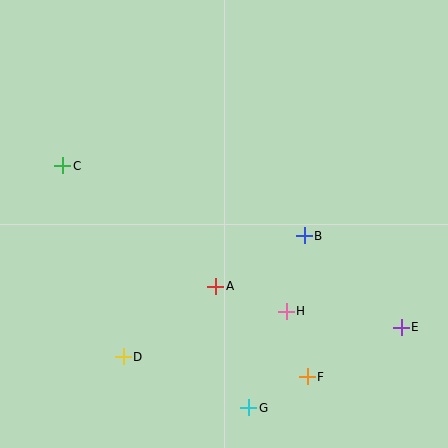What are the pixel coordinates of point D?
Point D is at (123, 357).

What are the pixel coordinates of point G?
Point G is at (249, 408).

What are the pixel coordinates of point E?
Point E is at (401, 327).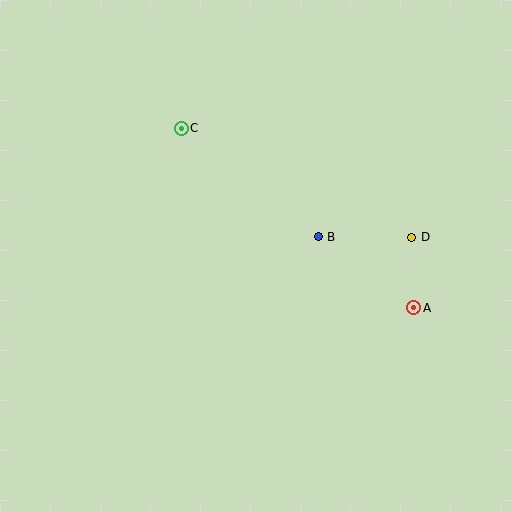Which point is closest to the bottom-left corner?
Point B is closest to the bottom-left corner.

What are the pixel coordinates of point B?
Point B is at (318, 237).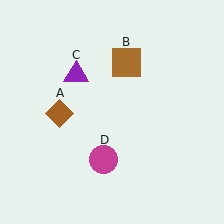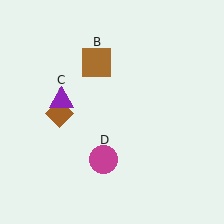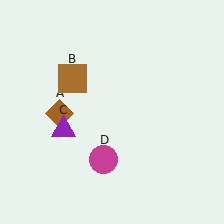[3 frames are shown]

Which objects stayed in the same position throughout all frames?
Brown diamond (object A) and magenta circle (object D) remained stationary.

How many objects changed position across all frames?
2 objects changed position: brown square (object B), purple triangle (object C).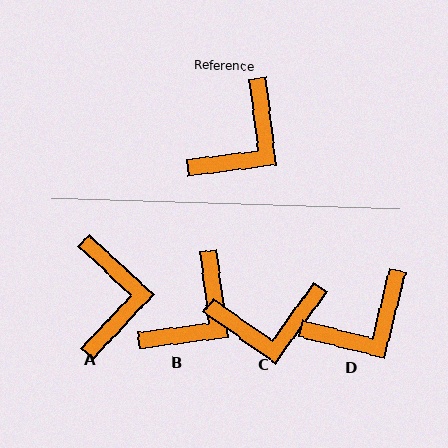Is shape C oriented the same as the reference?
No, it is off by about 43 degrees.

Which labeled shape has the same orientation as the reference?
B.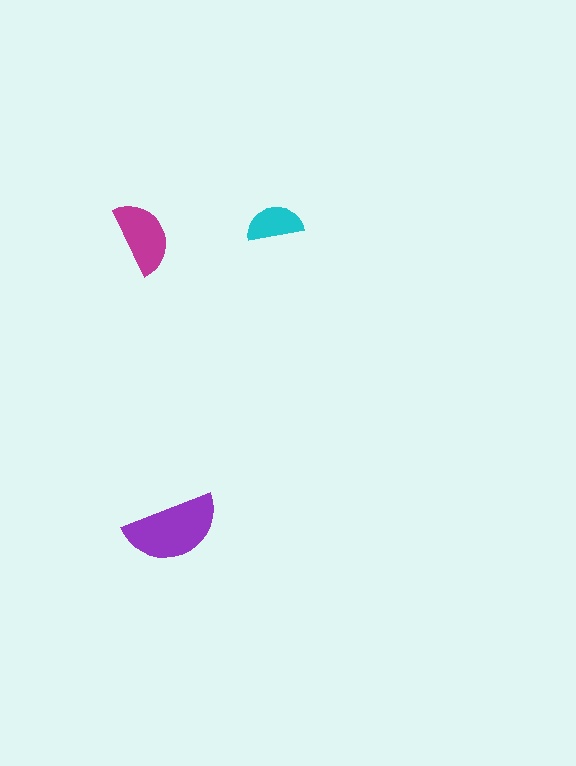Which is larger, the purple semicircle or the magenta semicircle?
The purple one.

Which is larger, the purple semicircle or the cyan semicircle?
The purple one.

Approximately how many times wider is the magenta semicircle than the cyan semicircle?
About 1.5 times wider.